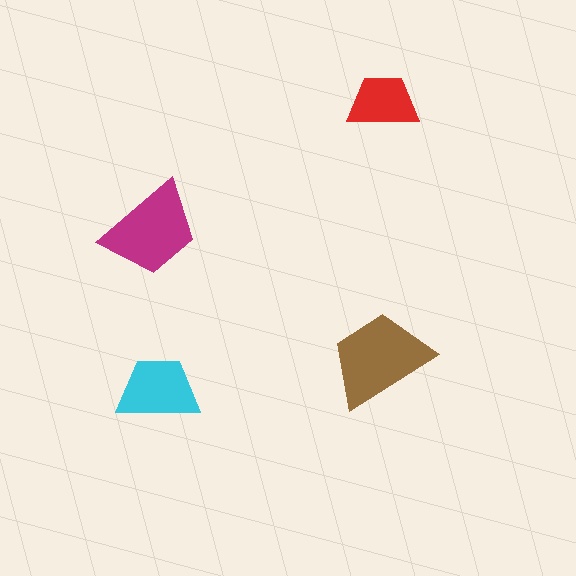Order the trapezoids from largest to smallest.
the brown one, the magenta one, the cyan one, the red one.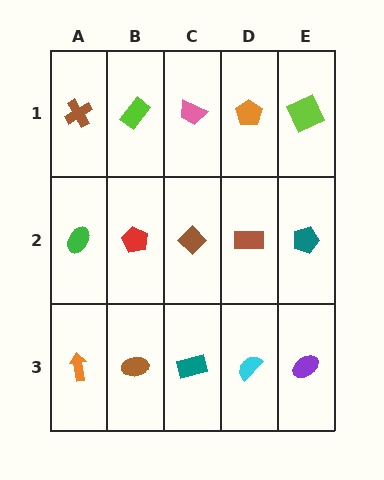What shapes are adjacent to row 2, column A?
A brown cross (row 1, column A), an orange arrow (row 3, column A), a red pentagon (row 2, column B).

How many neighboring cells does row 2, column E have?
3.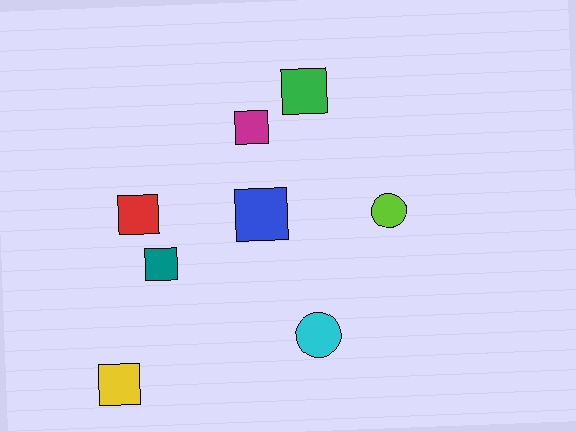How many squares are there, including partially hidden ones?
There are 6 squares.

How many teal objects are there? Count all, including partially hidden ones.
There is 1 teal object.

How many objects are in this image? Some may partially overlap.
There are 8 objects.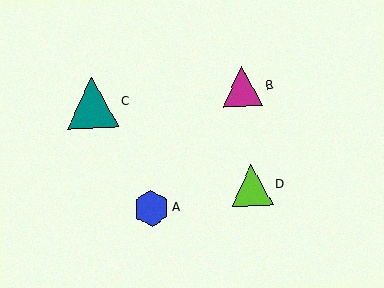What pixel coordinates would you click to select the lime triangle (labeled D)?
Click at (252, 185) to select the lime triangle D.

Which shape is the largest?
The teal triangle (labeled C) is the largest.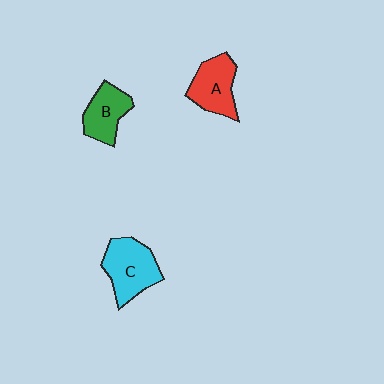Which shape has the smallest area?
Shape B (green).